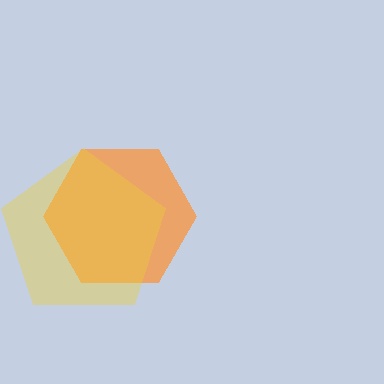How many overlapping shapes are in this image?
There are 2 overlapping shapes in the image.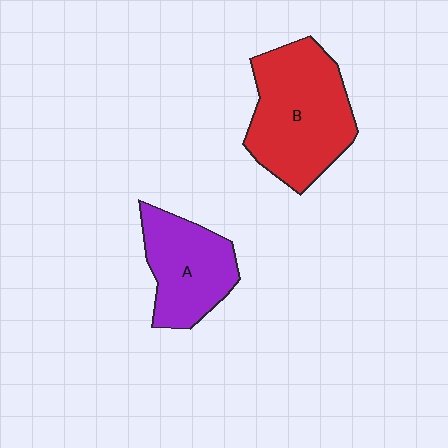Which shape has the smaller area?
Shape A (purple).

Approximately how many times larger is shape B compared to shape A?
Approximately 1.4 times.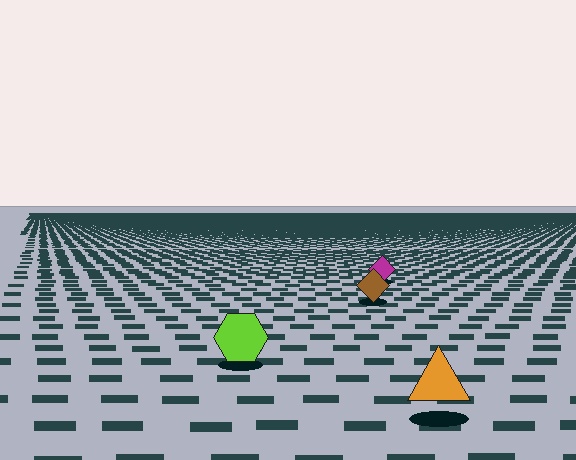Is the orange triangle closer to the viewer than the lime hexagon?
Yes. The orange triangle is closer — you can tell from the texture gradient: the ground texture is coarser near it.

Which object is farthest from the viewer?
The magenta diamond is farthest from the viewer. It appears smaller and the ground texture around it is denser.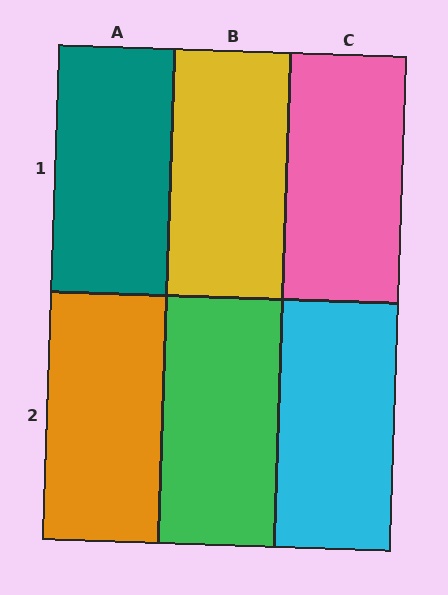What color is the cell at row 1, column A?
Teal.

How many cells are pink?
1 cell is pink.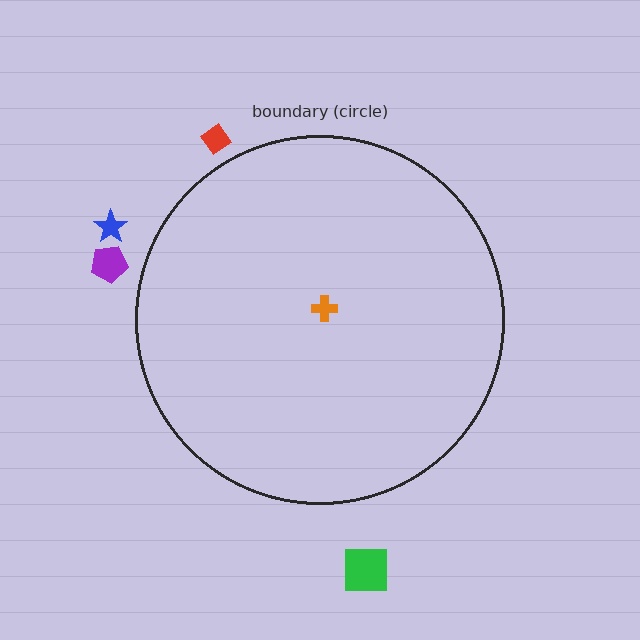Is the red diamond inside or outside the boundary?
Outside.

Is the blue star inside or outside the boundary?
Outside.